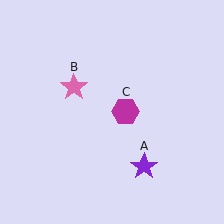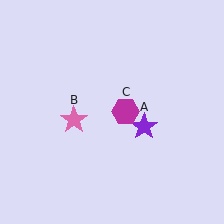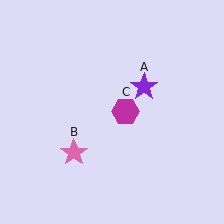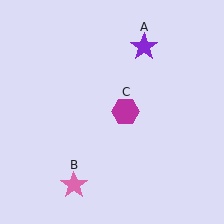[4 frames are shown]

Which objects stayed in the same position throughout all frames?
Magenta hexagon (object C) remained stationary.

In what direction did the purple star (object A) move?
The purple star (object A) moved up.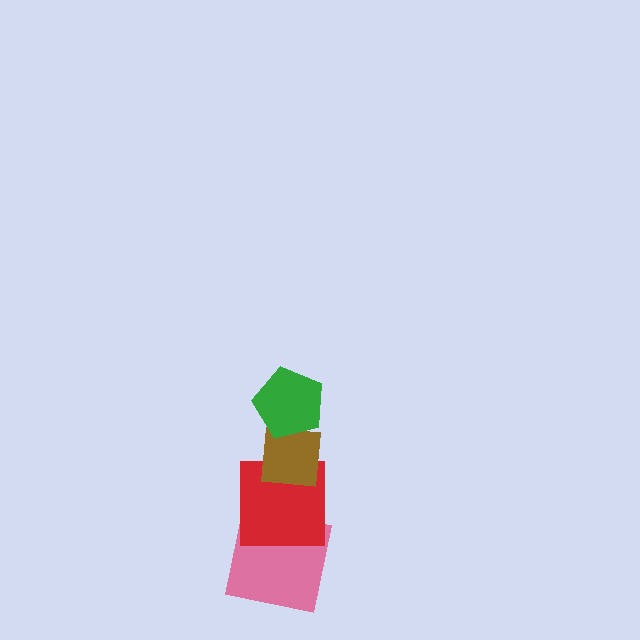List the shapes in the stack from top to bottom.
From top to bottom: the green pentagon, the brown square, the red square, the pink square.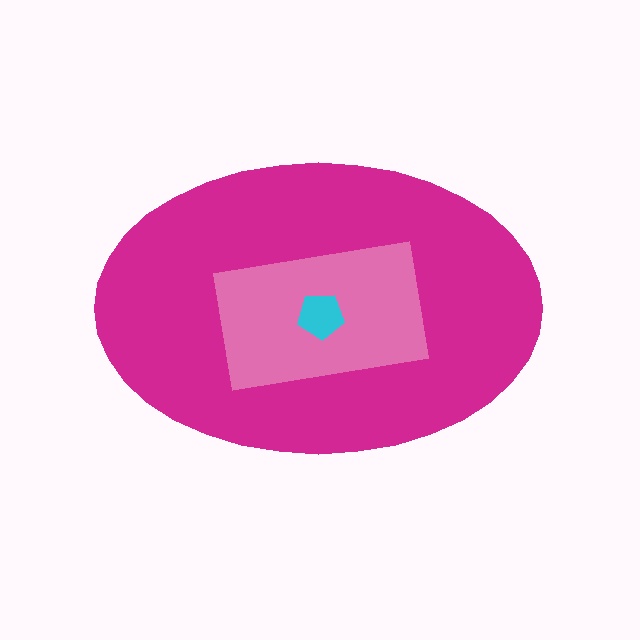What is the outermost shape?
The magenta ellipse.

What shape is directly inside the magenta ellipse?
The pink rectangle.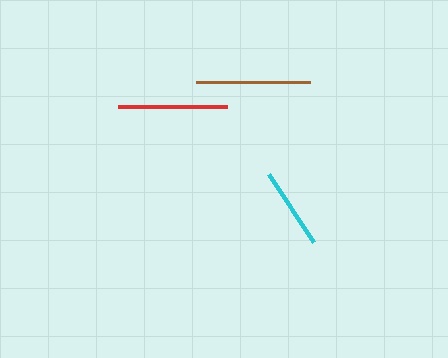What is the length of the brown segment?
The brown segment is approximately 114 pixels long.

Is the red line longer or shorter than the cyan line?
The red line is longer than the cyan line.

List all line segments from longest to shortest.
From longest to shortest: brown, red, cyan.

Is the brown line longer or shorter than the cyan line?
The brown line is longer than the cyan line.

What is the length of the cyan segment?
The cyan segment is approximately 81 pixels long.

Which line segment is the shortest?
The cyan line is the shortest at approximately 81 pixels.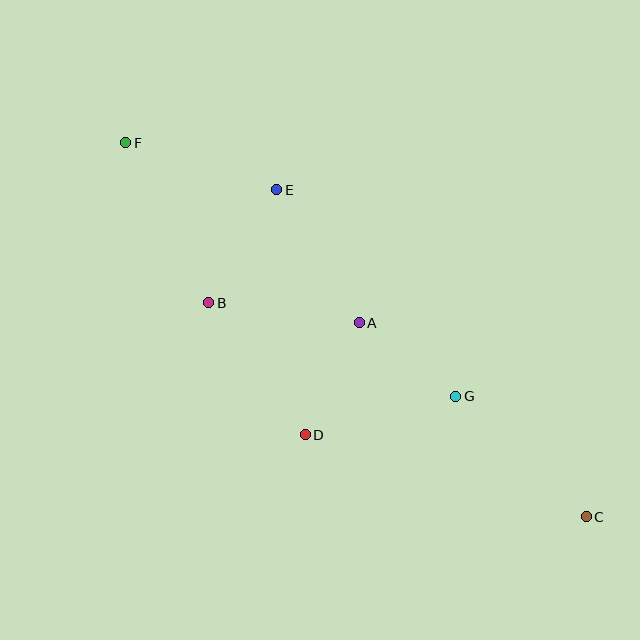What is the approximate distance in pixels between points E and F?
The distance between E and F is approximately 158 pixels.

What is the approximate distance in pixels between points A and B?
The distance between A and B is approximately 152 pixels.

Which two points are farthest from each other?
Points C and F are farthest from each other.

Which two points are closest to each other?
Points A and G are closest to each other.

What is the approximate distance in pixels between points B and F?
The distance between B and F is approximately 180 pixels.